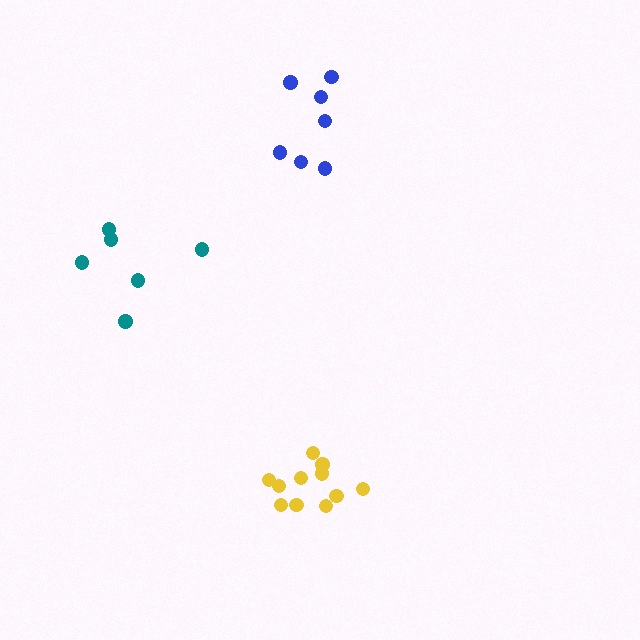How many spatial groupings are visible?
There are 3 spatial groupings.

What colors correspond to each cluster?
The clusters are colored: teal, yellow, blue.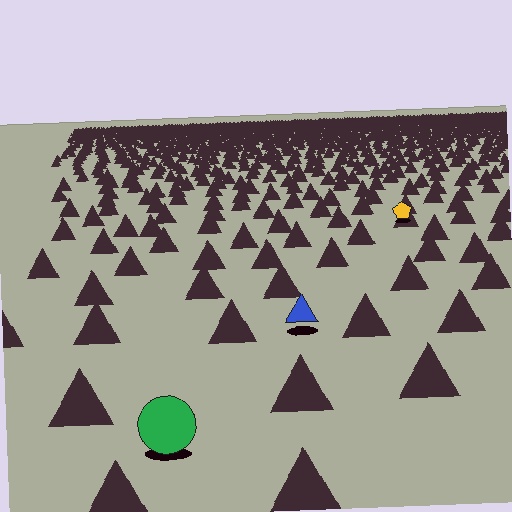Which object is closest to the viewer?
The green circle is closest. The texture marks near it are larger and more spread out.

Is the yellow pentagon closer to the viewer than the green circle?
No. The green circle is closer — you can tell from the texture gradient: the ground texture is coarser near it.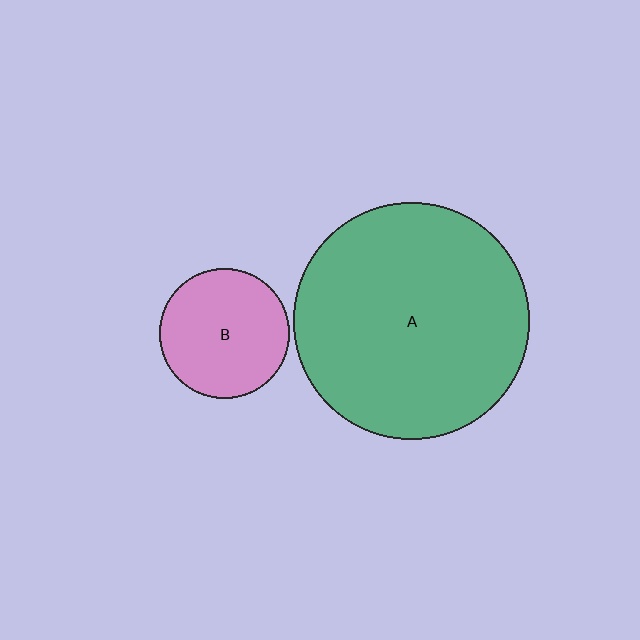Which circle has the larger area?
Circle A (green).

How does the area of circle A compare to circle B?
Approximately 3.3 times.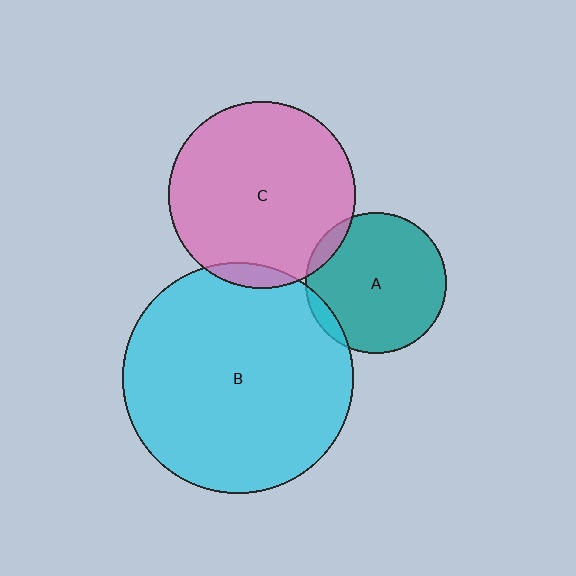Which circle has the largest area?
Circle B (cyan).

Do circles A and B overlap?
Yes.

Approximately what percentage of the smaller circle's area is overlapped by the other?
Approximately 5%.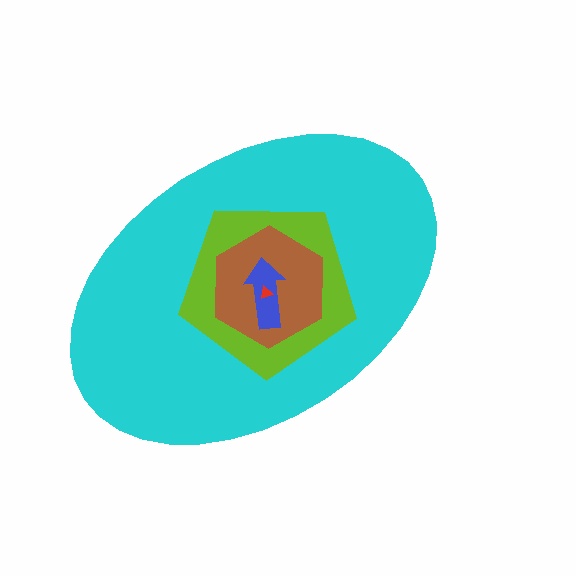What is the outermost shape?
The cyan ellipse.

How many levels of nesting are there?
5.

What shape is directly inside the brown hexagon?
The blue arrow.